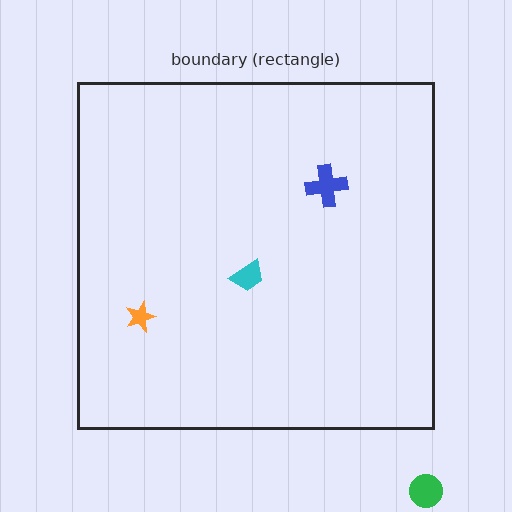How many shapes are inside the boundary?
3 inside, 1 outside.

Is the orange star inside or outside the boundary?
Inside.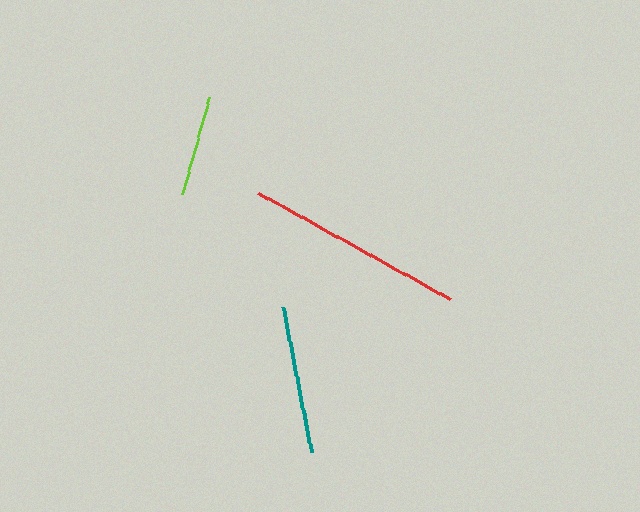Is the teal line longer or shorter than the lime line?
The teal line is longer than the lime line.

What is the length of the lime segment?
The lime segment is approximately 100 pixels long.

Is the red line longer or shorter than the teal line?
The red line is longer than the teal line.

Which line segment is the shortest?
The lime line is the shortest at approximately 100 pixels.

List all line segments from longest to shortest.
From longest to shortest: red, teal, lime.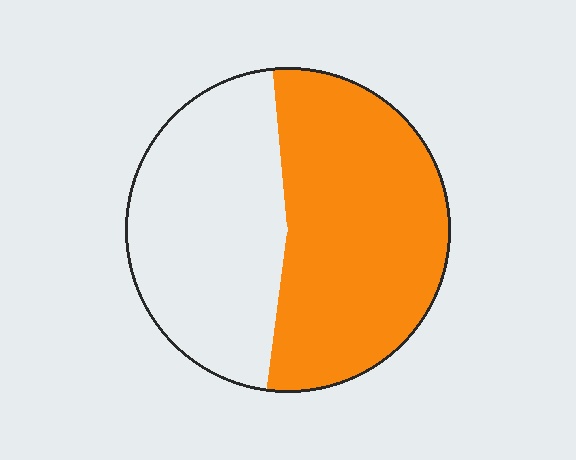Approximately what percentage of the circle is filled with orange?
Approximately 55%.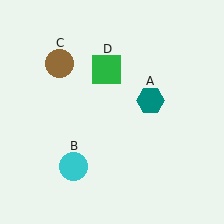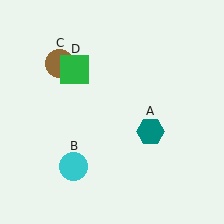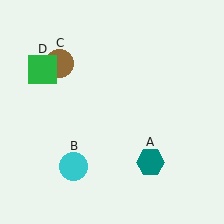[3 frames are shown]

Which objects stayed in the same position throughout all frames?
Cyan circle (object B) and brown circle (object C) remained stationary.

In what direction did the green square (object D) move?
The green square (object D) moved left.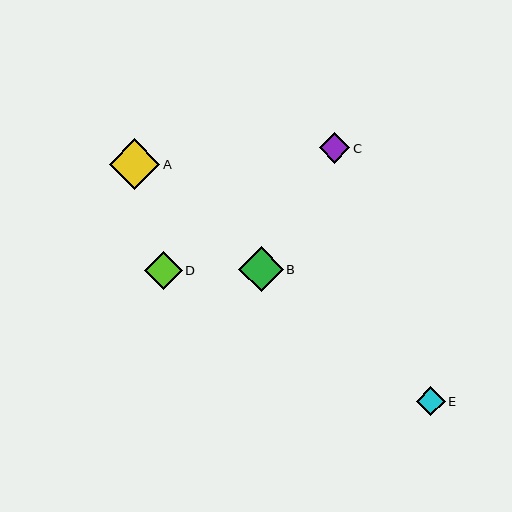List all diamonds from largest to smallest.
From largest to smallest: A, B, D, C, E.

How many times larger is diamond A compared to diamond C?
Diamond A is approximately 1.7 times the size of diamond C.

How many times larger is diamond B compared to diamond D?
Diamond B is approximately 1.2 times the size of diamond D.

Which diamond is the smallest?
Diamond E is the smallest with a size of approximately 29 pixels.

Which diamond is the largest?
Diamond A is the largest with a size of approximately 51 pixels.